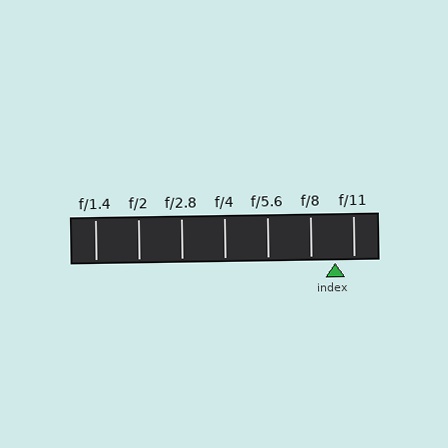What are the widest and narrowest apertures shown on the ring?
The widest aperture shown is f/1.4 and the narrowest is f/11.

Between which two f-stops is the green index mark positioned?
The index mark is between f/8 and f/11.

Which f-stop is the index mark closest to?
The index mark is closest to f/11.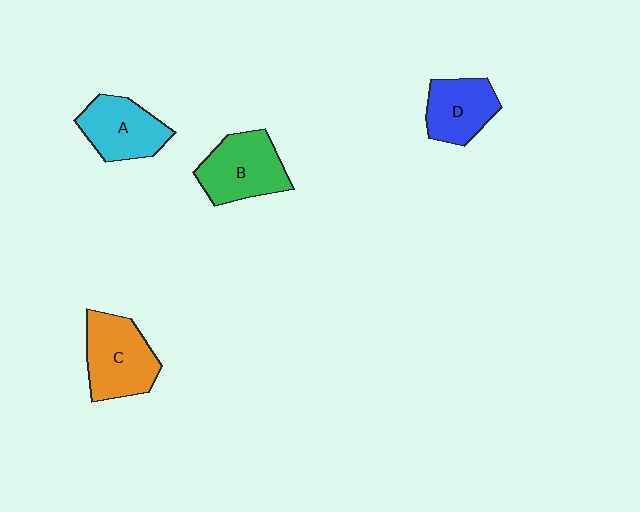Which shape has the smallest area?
Shape D (blue).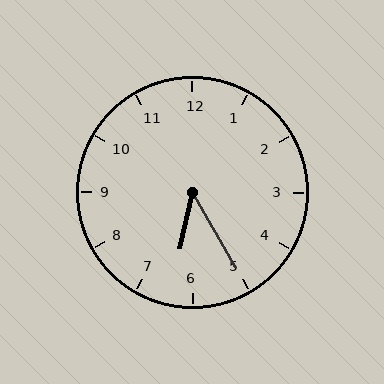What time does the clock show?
6:25.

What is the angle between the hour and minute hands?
Approximately 42 degrees.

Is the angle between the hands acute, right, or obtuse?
It is acute.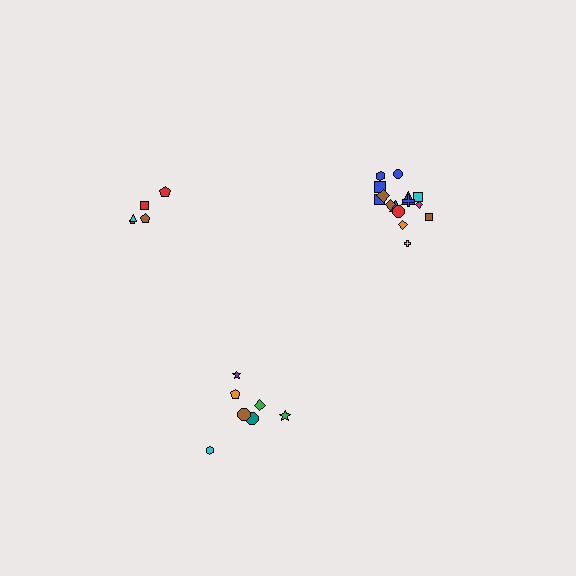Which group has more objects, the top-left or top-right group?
The top-right group.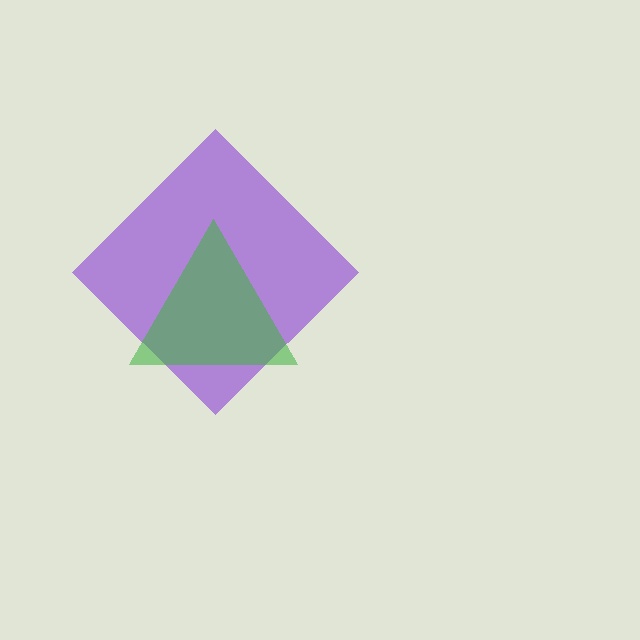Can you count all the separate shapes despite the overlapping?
Yes, there are 2 separate shapes.